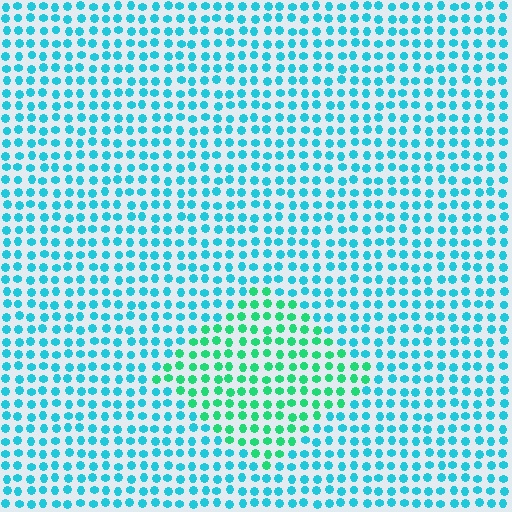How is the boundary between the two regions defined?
The boundary is defined purely by a slight shift in hue (about 38 degrees). Spacing, size, and orientation are identical on both sides.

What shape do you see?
I see a diamond.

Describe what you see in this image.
The image is filled with small cyan elements in a uniform arrangement. A diamond-shaped region is visible where the elements are tinted to a slightly different hue, forming a subtle color boundary.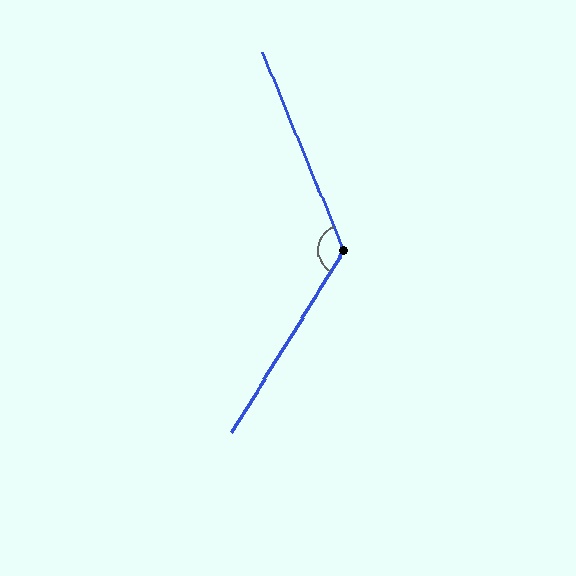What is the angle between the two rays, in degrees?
Approximately 126 degrees.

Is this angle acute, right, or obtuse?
It is obtuse.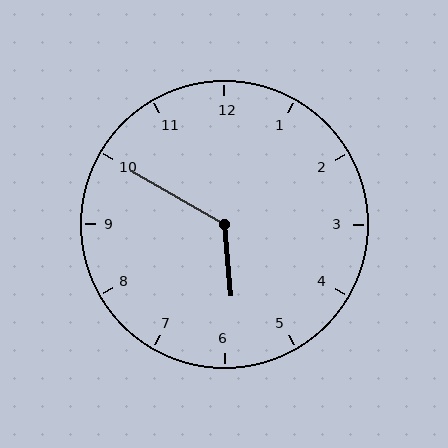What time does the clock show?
5:50.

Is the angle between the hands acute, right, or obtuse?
It is obtuse.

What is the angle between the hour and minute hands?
Approximately 125 degrees.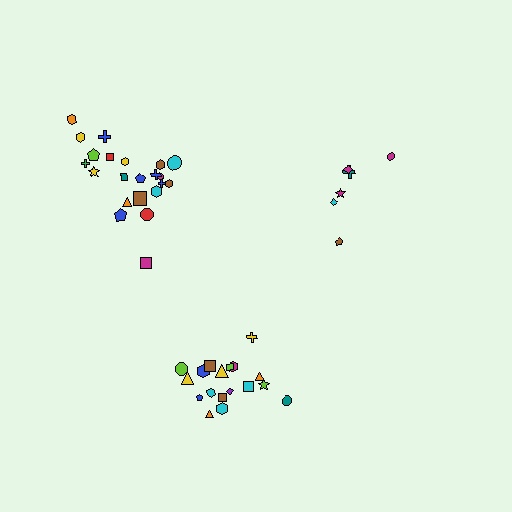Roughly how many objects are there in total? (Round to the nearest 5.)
Roughly 45 objects in total.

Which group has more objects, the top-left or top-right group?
The top-left group.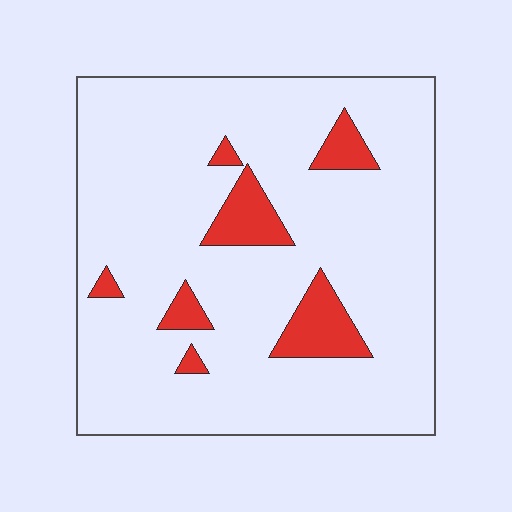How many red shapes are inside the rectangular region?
7.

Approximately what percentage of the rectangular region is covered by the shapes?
Approximately 10%.